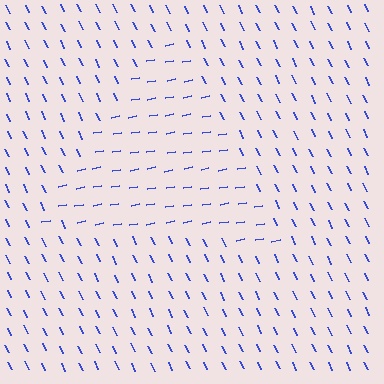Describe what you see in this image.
The image is filled with small blue line segments. A triangle region in the image has lines oriented differently from the surrounding lines, creating a visible texture boundary.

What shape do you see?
I see a triangle.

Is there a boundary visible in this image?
Yes, there is a texture boundary formed by a change in line orientation.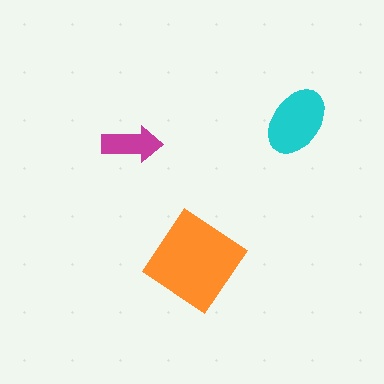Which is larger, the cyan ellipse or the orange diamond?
The orange diamond.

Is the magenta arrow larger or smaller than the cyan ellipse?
Smaller.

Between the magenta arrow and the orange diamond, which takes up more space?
The orange diamond.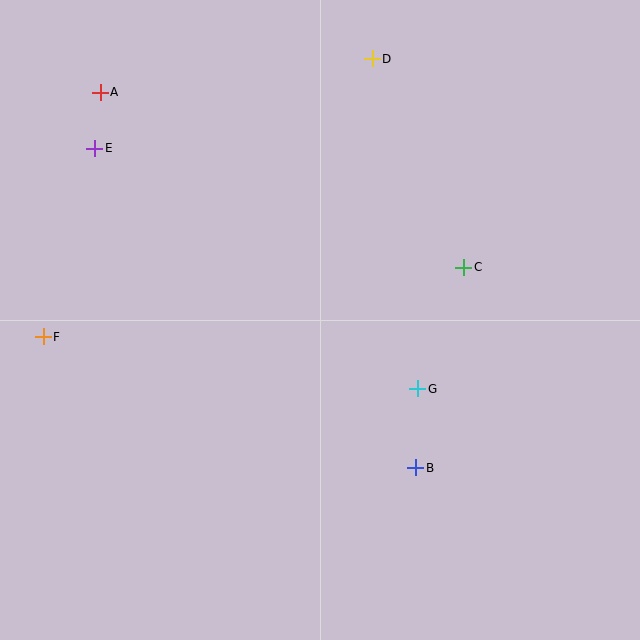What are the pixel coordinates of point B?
Point B is at (416, 468).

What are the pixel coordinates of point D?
Point D is at (372, 59).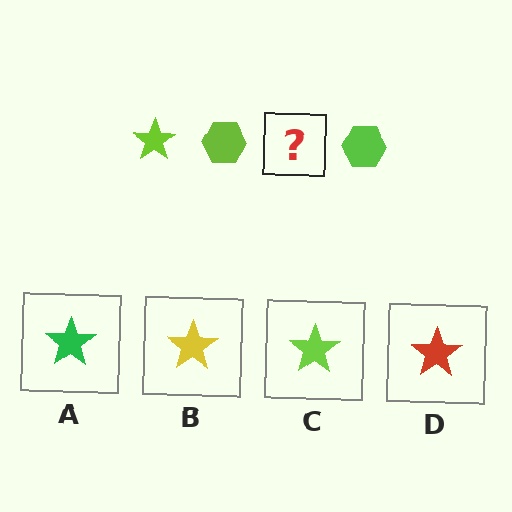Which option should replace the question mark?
Option C.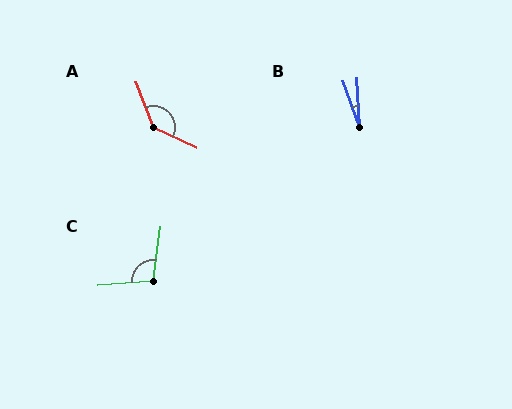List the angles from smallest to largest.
B (17°), C (101°), A (136°).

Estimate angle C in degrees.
Approximately 101 degrees.